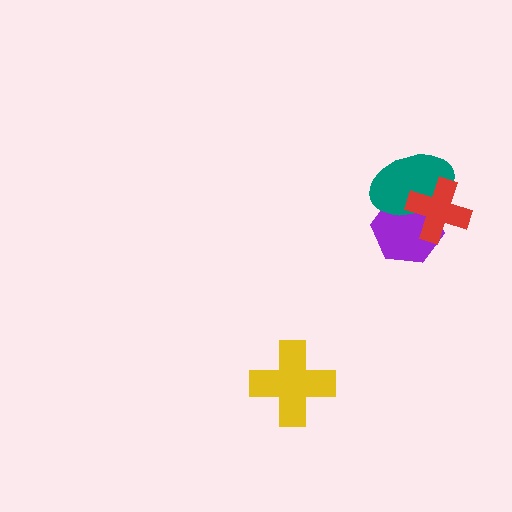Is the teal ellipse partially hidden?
Yes, it is partially covered by another shape.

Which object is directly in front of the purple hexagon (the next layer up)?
The teal ellipse is directly in front of the purple hexagon.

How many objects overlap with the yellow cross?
0 objects overlap with the yellow cross.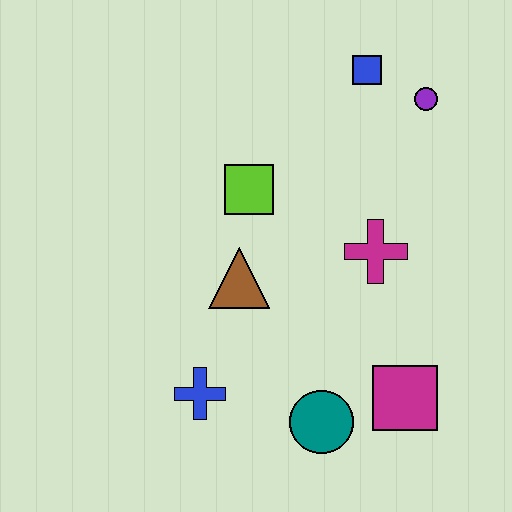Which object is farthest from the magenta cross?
The blue cross is farthest from the magenta cross.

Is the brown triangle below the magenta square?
No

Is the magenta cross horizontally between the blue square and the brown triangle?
No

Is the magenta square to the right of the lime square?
Yes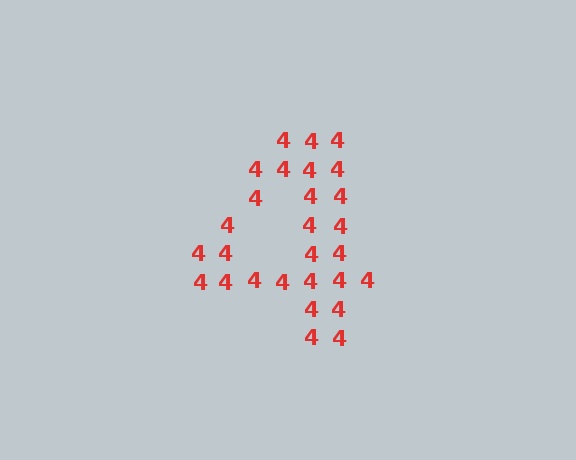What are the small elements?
The small elements are digit 4's.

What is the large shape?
The large shape is the digit 4.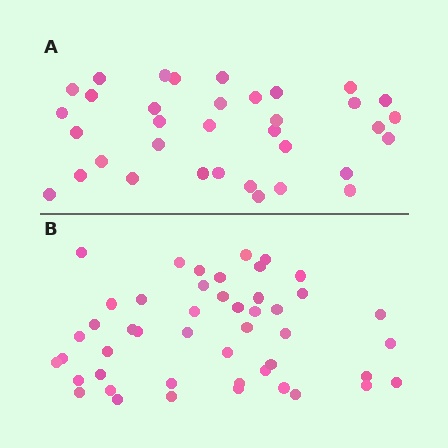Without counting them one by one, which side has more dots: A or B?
Region B (the bottom region) has more dots.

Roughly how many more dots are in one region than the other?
Region B has roughly 12 or so more dots than region A.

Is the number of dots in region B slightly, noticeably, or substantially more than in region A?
Region B has noticeably more, but not dramatically so. The ratio is roughly 1.3 to 1.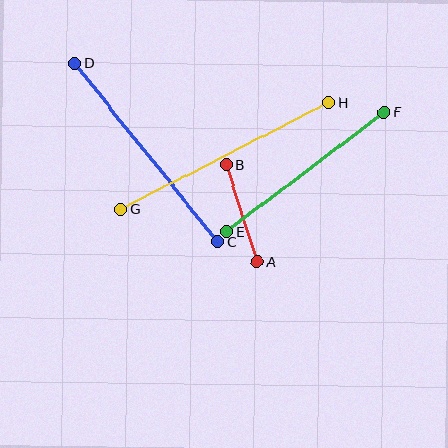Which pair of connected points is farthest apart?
Points G and H are farthest apart.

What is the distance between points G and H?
The distance is approximately 233 pixels.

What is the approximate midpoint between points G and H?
The midpoint is at approximately (225, 156) pixels.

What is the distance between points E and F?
The distance is approximately 198 pixels.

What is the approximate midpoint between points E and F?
The midpoint is at approximately (305, 172) pixels.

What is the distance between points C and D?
The distance is approximately 229 pixels.